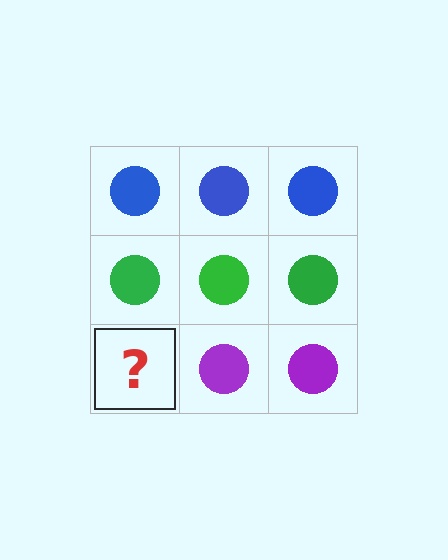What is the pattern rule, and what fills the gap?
The rule is that each row has a consistent color. The gap should be filled with a purple circle.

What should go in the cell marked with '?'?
The missing cell should contain a purple circle.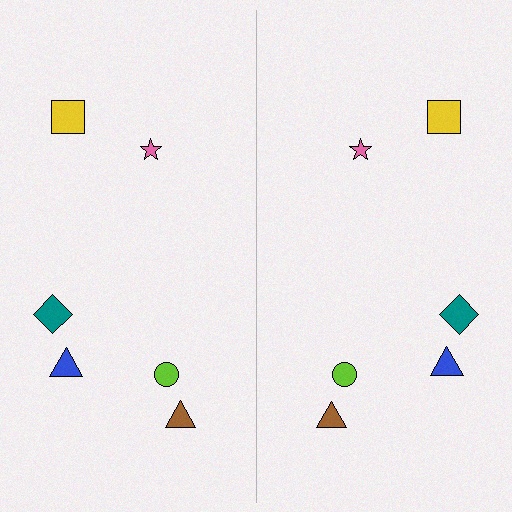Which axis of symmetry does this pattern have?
The pattern has a vertical axis of symmetry running through the center of the image.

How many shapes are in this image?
There are 12 shapes in this image.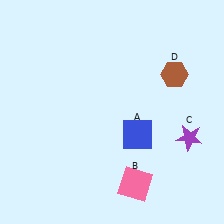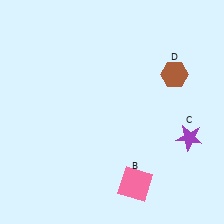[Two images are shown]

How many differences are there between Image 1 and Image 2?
There is 1 difference between the two images.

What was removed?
The blue square (A) was removed in Image 2.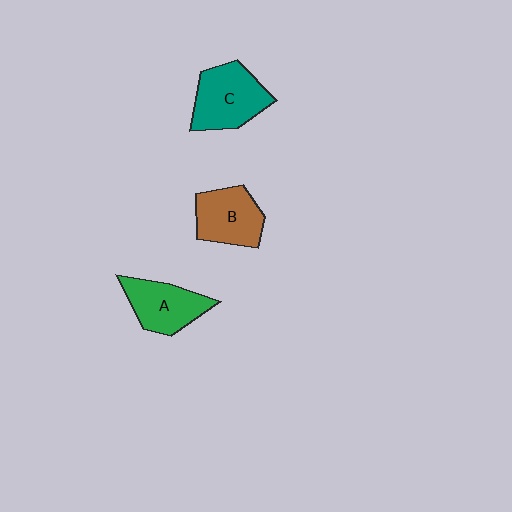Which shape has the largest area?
Shape C (teal).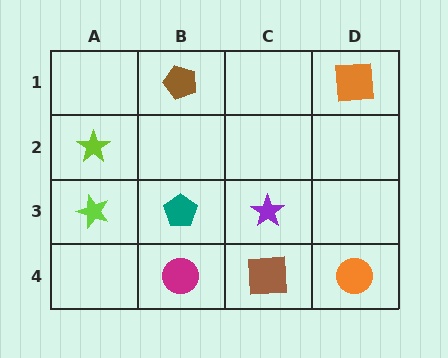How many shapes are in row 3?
3 shapes.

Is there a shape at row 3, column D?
No, that cell is empty.